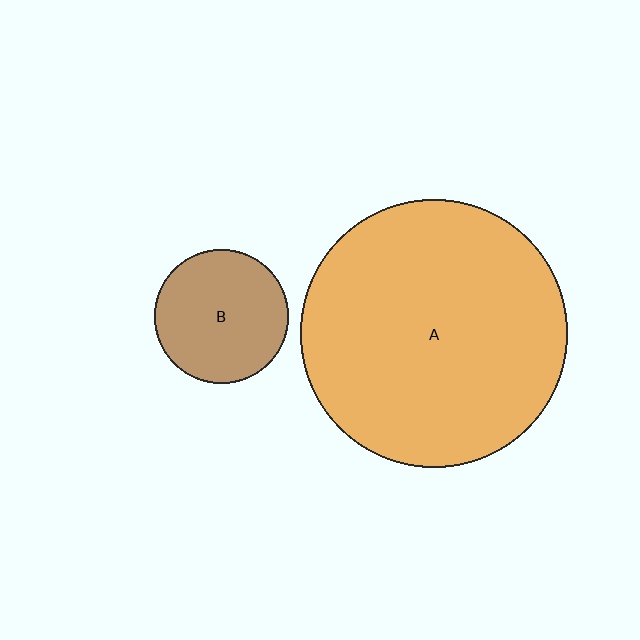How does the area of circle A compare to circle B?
Approximately 4.0 times.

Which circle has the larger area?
Circle A (orange).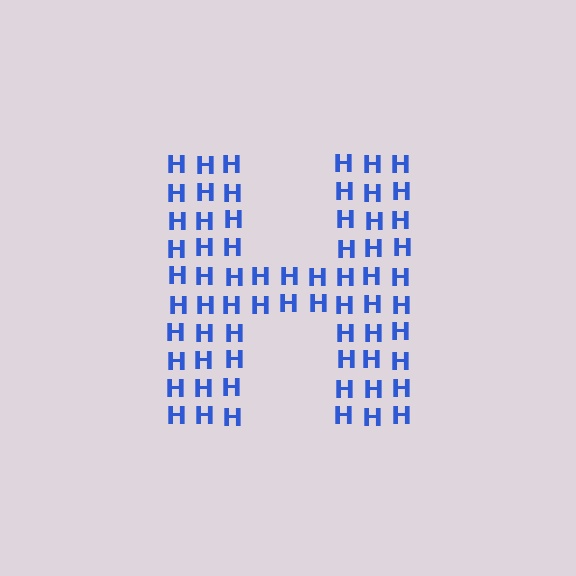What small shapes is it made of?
It is made of small letter H's.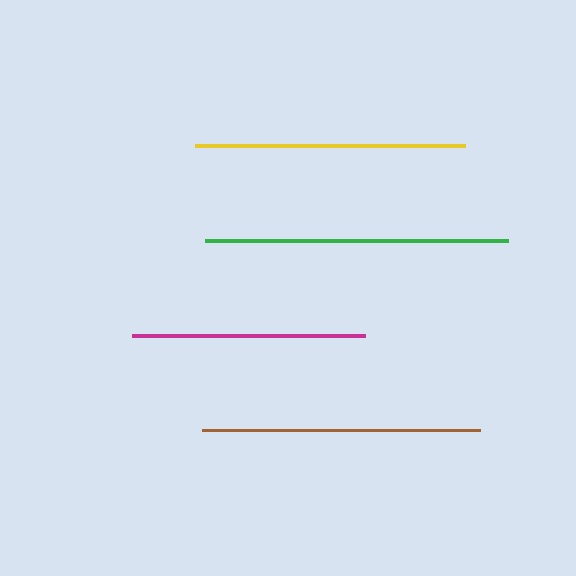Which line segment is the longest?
The green line is the longest at approximately 303 pixels.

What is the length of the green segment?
The green segment is approximately 303 pixels long.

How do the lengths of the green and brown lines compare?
The green and brown lines are approximately the same length.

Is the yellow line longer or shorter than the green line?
The green line is longer than the yellow line.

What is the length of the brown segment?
The brown segment is approximately 278 pixels long.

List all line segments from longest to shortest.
From longest to shortest: green, brown, yellow, magenta.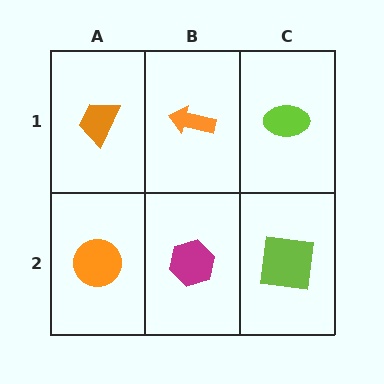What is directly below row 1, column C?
A lime square.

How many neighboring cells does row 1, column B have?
3.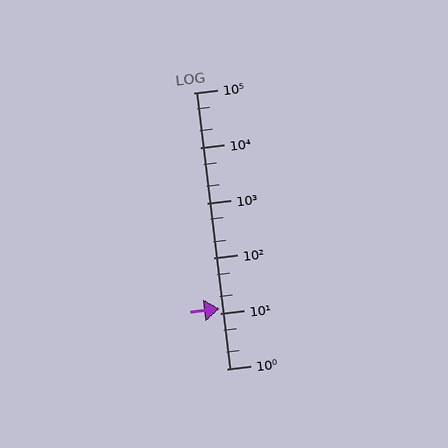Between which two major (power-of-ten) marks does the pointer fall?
The pointer is between 10 and 100.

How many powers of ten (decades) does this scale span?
The scale spans 5 decades, from 1 to 100000.